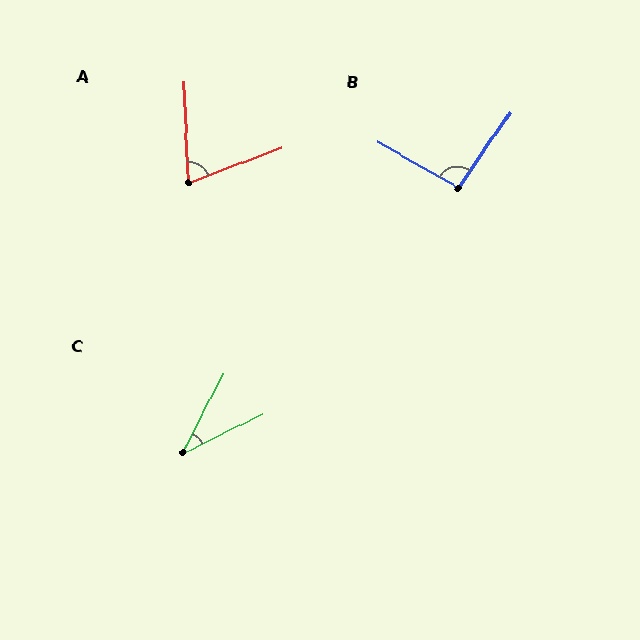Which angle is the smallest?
C, at approximately 37 degrees.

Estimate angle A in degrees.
Approximately 72 degrees.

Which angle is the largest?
B, at approximately 95 degrees.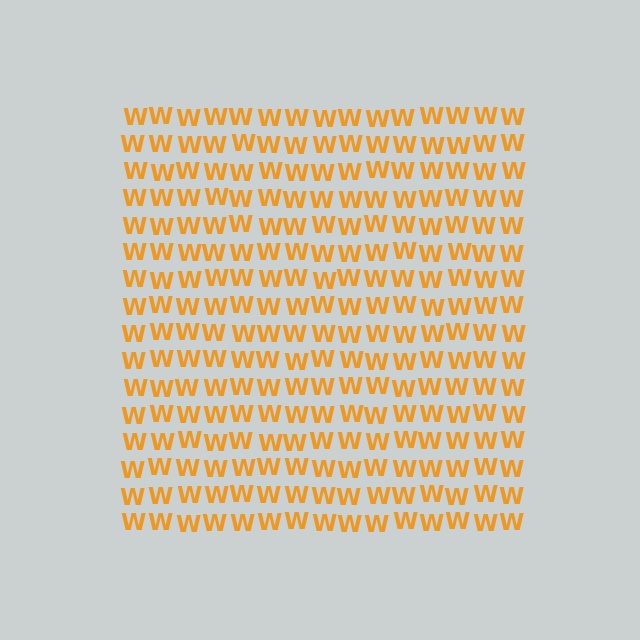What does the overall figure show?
The overall figure shows a square.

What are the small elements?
The small elements are letter W's.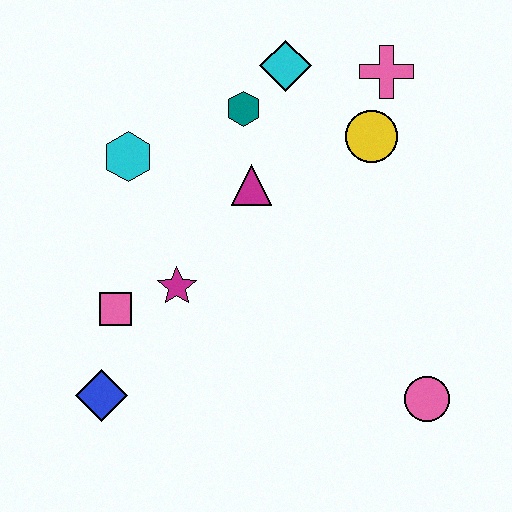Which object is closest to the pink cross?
The yellow circle is closest to the pink cross.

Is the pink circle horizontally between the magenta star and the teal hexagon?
No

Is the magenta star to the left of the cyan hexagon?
No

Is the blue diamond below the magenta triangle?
Yes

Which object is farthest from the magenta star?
The pink cross is farthest from the magenta star.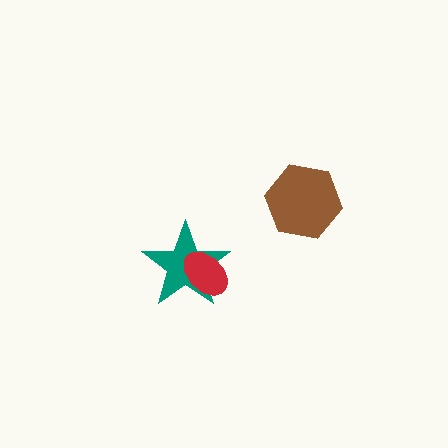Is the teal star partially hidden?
Yes, it is partially covered by another shape.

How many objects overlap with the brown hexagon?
0 objects overlap with the brown hexagon.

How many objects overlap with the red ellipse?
1 object overlaps with the red ellipse.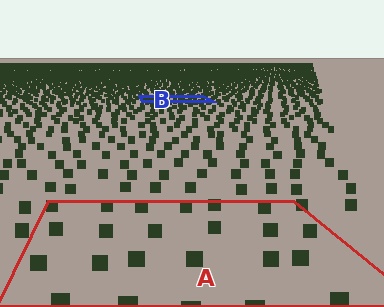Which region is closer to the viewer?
Region A is closer. The texture elements there are larger and more spread out.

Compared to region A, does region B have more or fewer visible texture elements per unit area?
Region B has more texture elements per unit area — they are packed more densely because it is farther away.